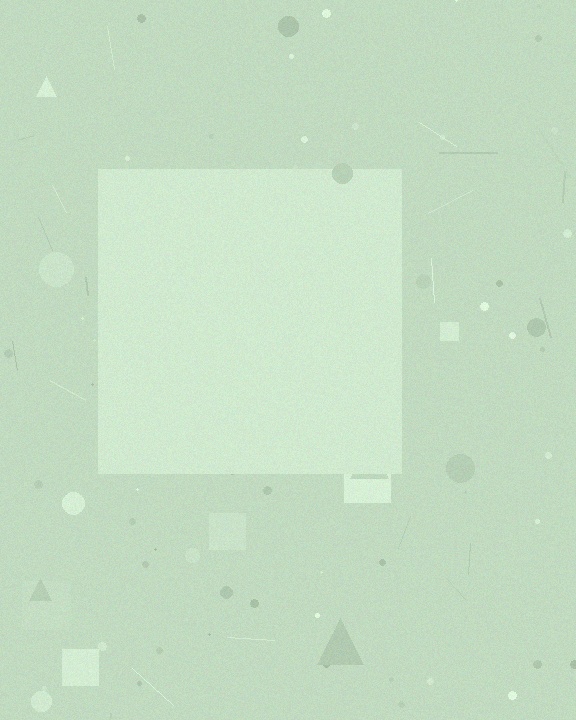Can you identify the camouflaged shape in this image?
The camouflaged shape is a square.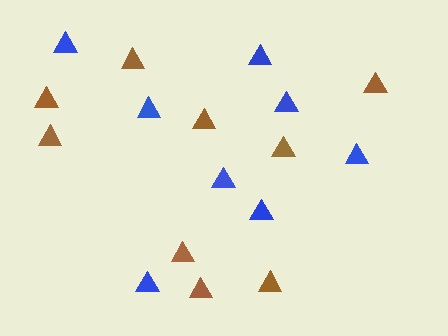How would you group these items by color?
There are 2 groups: one group of blue triangles (8) and one group of brown triangles (9).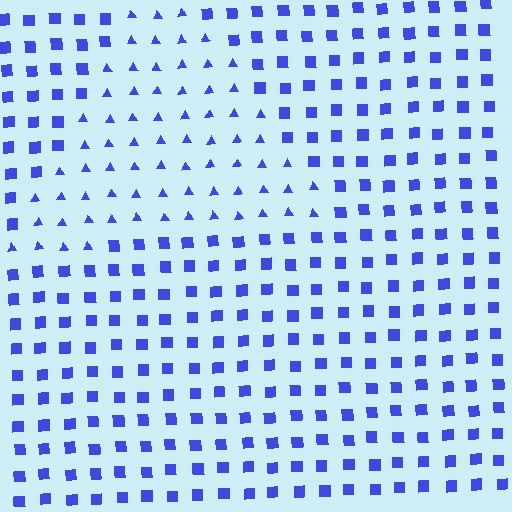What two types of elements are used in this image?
The image uses triangles inside the triangle region and squares outside it.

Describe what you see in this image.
The image is filled with small blue elements arranged in a uniform grid. A triangle-shaped region contains triangles, while the surrounding area contains squares. The boundary is defined purely by the change in element shape.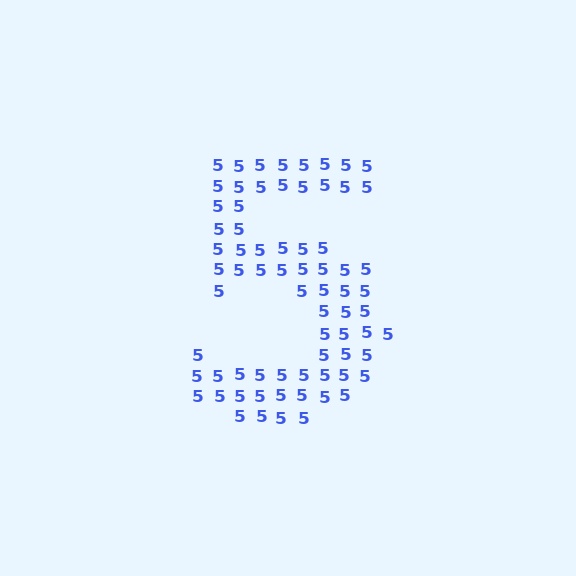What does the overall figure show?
The overall figure shows the digit 5.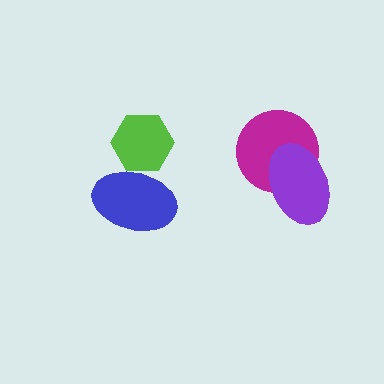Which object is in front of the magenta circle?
The purple ellipse is in front of the magenta circle.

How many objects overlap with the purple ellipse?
1 object overlaps with the purple ellipse.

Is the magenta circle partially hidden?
Yes, it is partially covered by another shape.